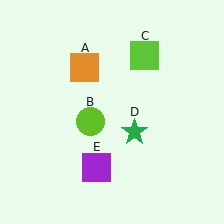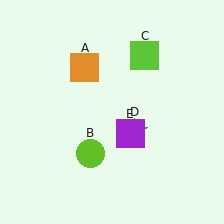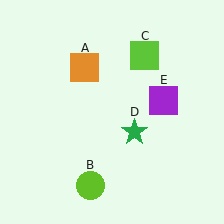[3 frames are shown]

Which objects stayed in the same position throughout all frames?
Orange square (object A) and lime square (object C) and green star (object D) remained stationary.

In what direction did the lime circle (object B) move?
The lime circle (object B) moved down.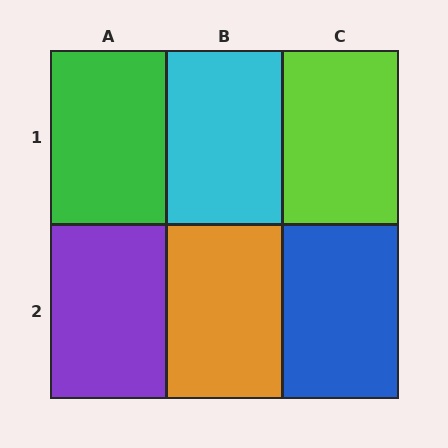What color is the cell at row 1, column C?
Lime.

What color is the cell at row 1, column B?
Cyan.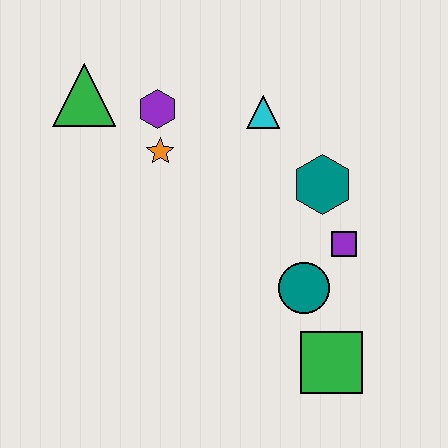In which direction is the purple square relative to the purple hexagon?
The purple square is to the right of the purple hexagon.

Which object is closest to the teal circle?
The purple square is closest to the teal circle.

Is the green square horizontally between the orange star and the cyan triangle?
No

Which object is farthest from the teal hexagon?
The green triangle is farthest from the teal hexagon.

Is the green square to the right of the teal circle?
Yes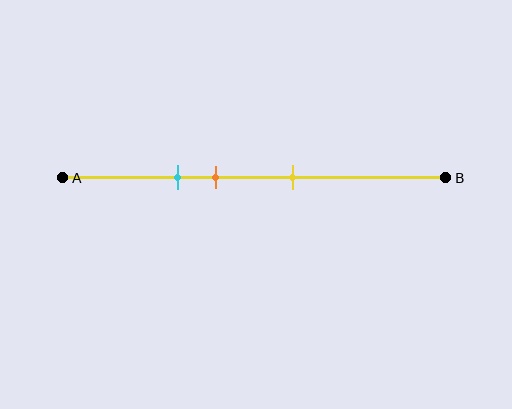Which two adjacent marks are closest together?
The cyan and orange marks are the closest adjacent pair.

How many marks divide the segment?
There are 3 marks dividing the segment.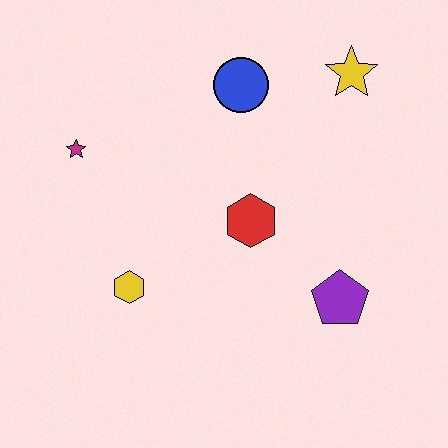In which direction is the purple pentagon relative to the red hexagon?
The purple pentagon is to the right of the red hexagon.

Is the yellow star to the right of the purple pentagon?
Yes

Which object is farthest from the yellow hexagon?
The yellow star is farthest from the yellow hexagon.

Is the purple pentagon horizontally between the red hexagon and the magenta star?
No